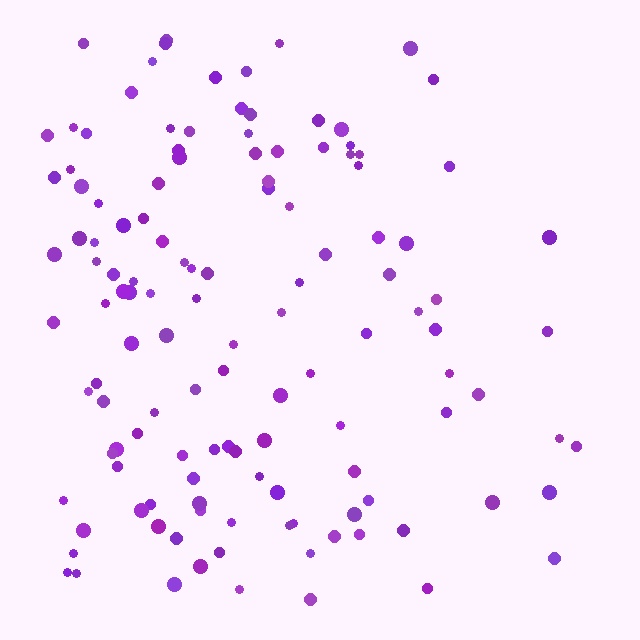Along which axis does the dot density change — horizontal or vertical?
Horizontal.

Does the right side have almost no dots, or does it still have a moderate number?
Still a moderate number, just noticeably fewer than the left.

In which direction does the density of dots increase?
From right to left, with the left side densest.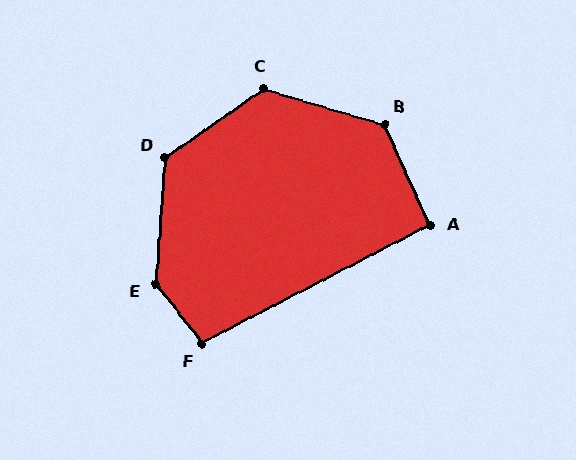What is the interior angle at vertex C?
Approximately 129 degrees (obtuse).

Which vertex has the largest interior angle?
E, at approximately 138 degrees.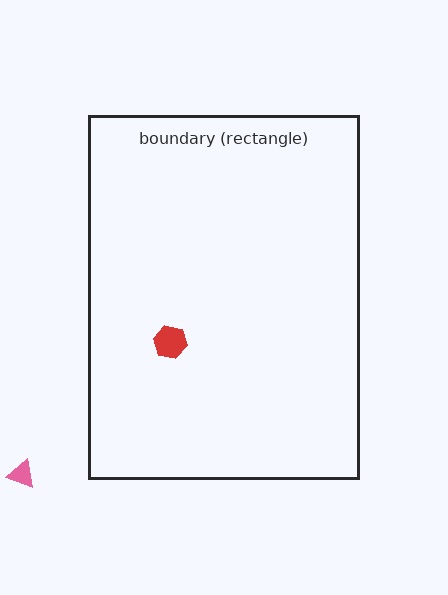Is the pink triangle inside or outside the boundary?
Outside.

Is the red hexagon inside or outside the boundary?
Inside.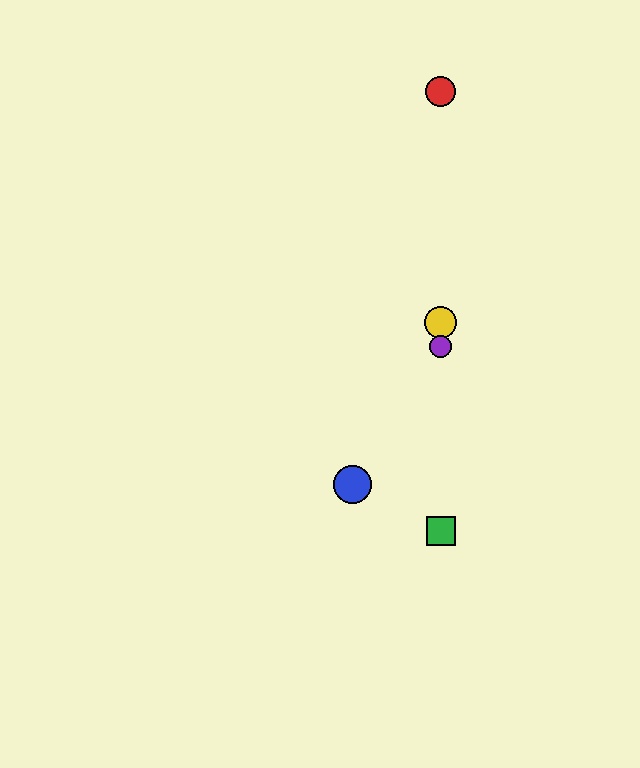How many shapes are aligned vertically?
4 shapes (the red circle, the green square, the yellow circle, the purple circle) are aligned vertically.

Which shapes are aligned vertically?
The red circle, the green square, the yellow circle, the purple circle are aligned vertically.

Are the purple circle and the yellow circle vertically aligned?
Yes, both are at x≈441.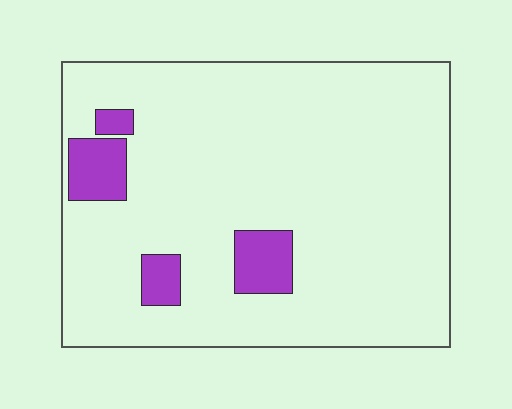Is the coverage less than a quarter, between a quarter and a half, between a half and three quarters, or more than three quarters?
Less than a quarter.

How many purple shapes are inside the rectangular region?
4.